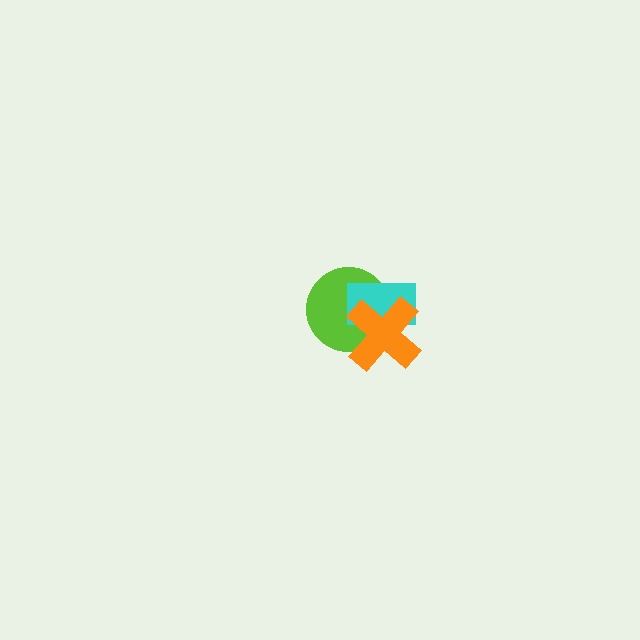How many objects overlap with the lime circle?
2 objects overlap with the lime circle.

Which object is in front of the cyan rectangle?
The orange cross is in front of the cyan rectangle.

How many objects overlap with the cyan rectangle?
2 objects overlap with the cyan rectangle.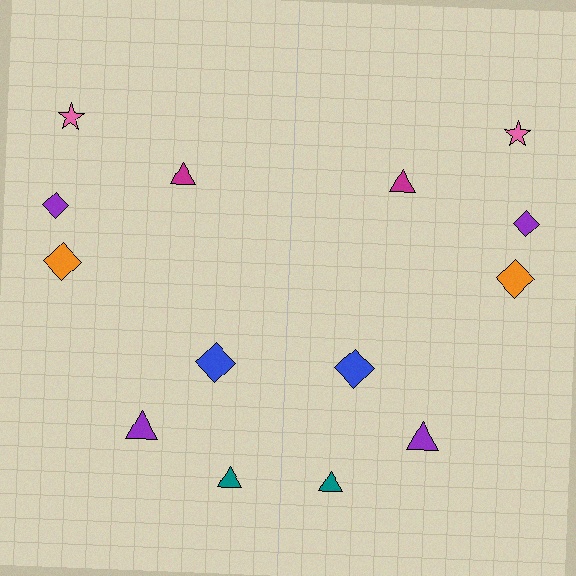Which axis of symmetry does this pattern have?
The pattern has a vertical axis of symmetry running through the center of the image.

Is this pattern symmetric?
Yes, this pattern has bilateral (reflection) symmetry.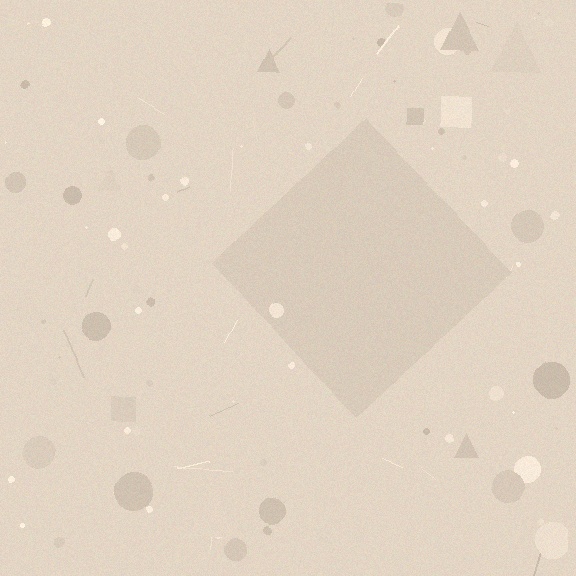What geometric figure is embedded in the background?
A diamond is embedded in the background.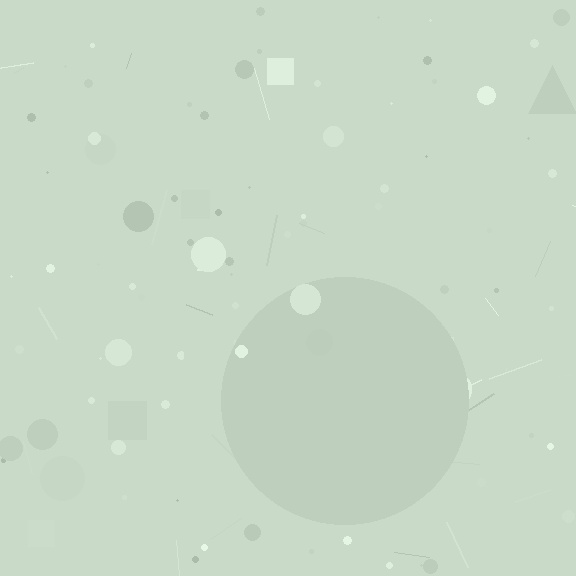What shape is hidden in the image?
A circle is hidden in the image.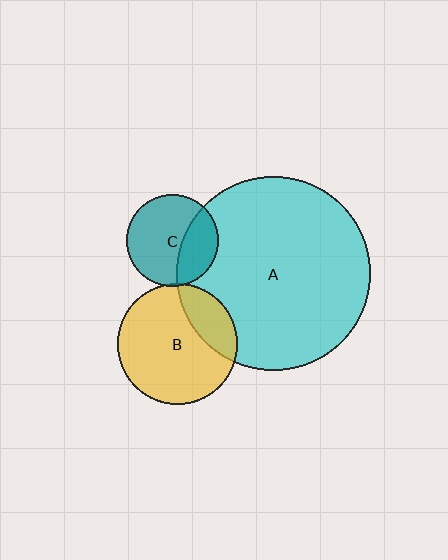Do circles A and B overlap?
Yes.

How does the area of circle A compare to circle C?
Approximately 4.4 times.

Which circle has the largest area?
Circle A (cyan).